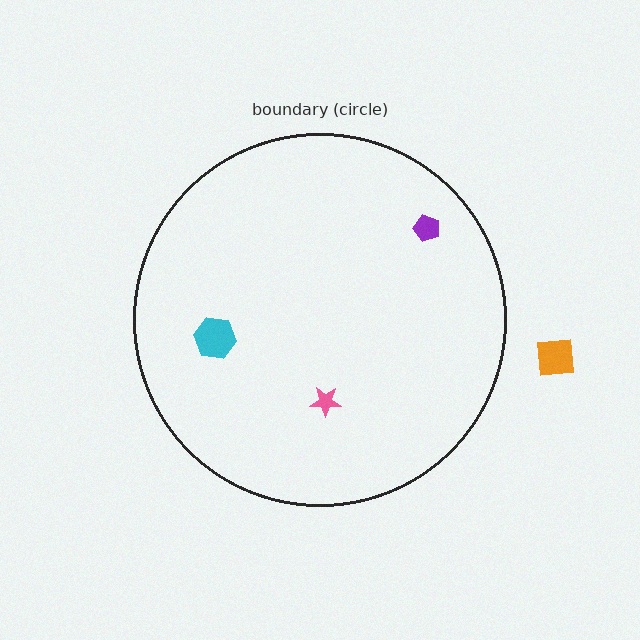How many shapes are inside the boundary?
3 inside, 1 outside.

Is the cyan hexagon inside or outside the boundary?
Inside.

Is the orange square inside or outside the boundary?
Outside.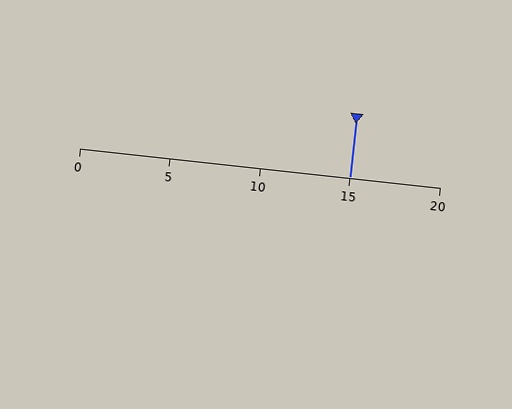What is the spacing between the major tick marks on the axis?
The major ticks are spaced 5 apart.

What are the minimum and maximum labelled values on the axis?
The axis runs from 0 to 20.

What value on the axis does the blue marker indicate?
The marker indicates approximately 15.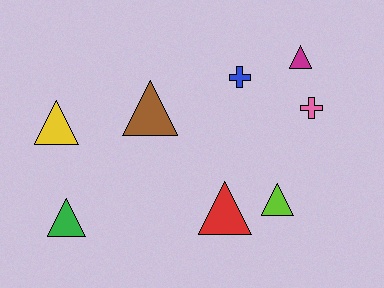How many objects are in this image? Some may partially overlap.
There are 8 objects.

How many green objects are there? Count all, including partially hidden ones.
There is 1 green object.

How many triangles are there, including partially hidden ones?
There are 6 triangles.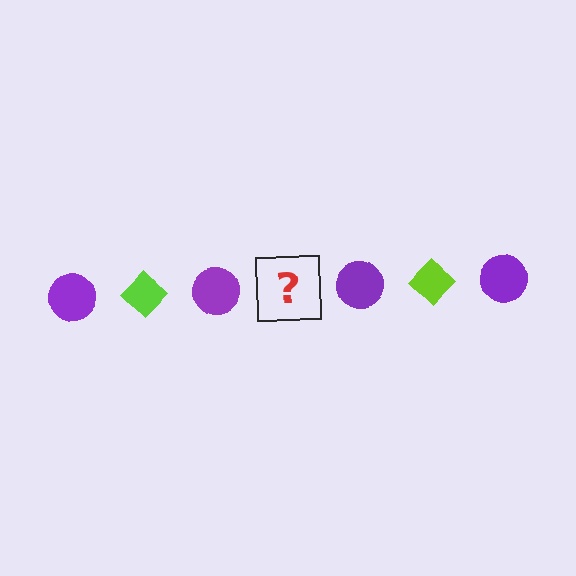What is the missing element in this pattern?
The missing element is a lime diamond.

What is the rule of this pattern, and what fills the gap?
The rule is that the pattern alternates between purple circle and lime diamond. The gap should be filled with a lime diamond.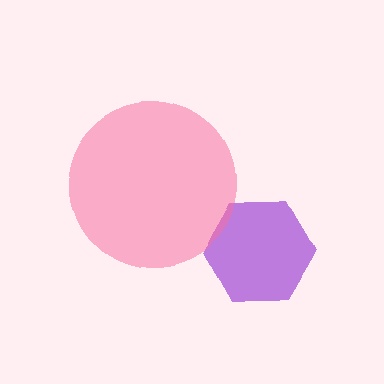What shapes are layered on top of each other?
The layered shapes are: a purple hexagon, a pink circle.